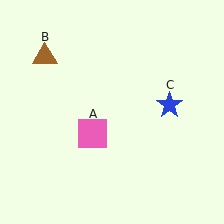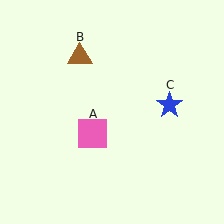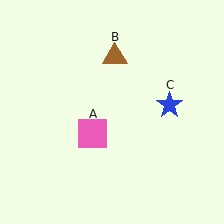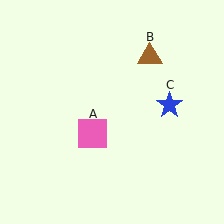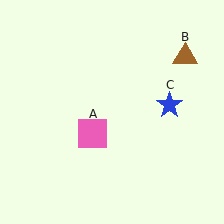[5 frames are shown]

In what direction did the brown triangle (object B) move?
The brown triangle (object B) moved right.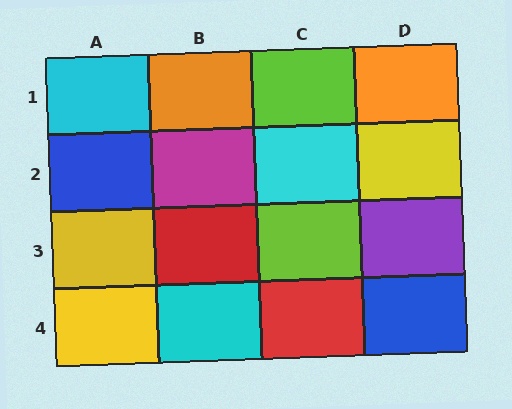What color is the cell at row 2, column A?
Blue.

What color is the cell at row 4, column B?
Cyan.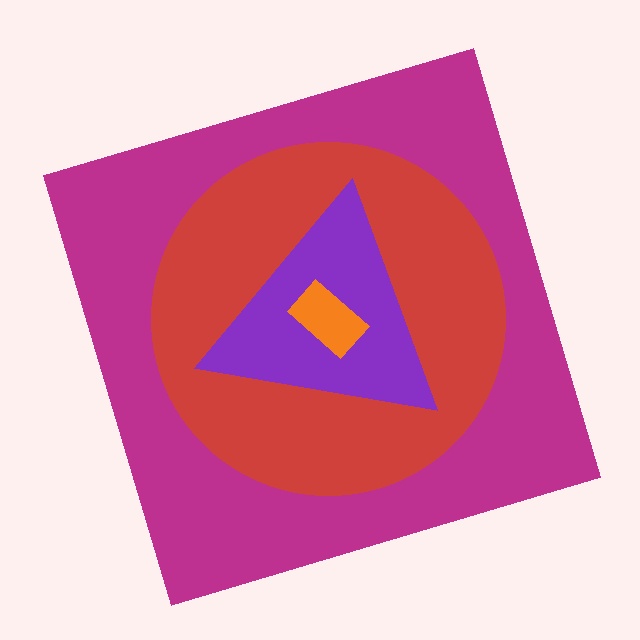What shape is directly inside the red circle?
The purple triangle.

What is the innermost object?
The orange rectangle.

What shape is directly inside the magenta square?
The red circle.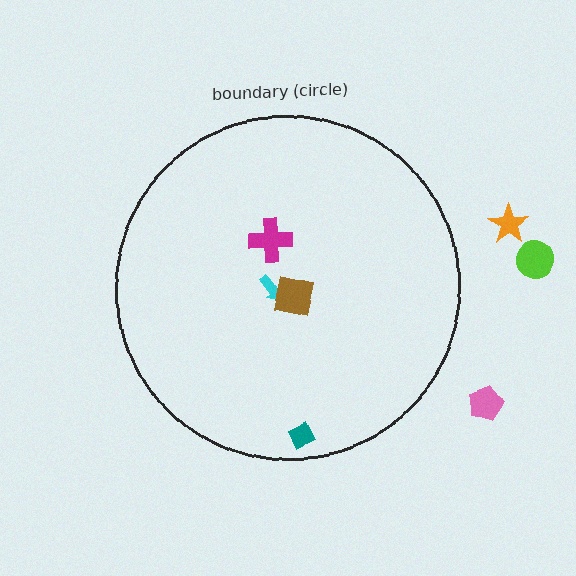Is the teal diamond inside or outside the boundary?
Inside.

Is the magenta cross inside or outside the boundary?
Inside.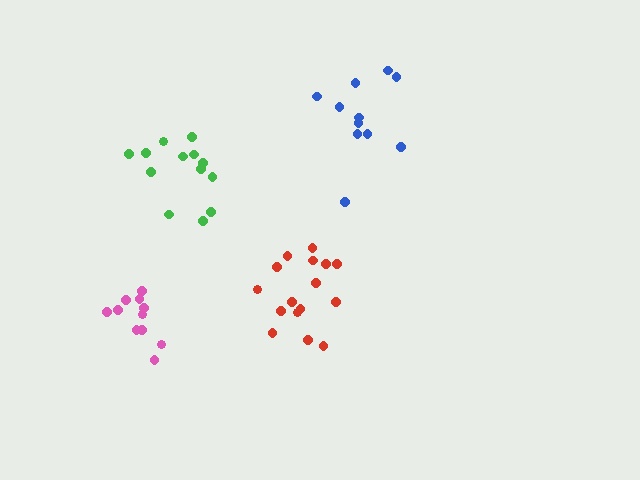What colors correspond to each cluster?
The clusters are colored: red, pink, green, blue.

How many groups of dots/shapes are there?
There are 4 groups.